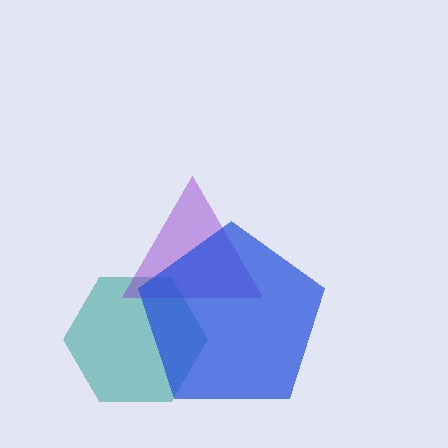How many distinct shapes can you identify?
There are 3 distinct shapes: a teal hexagon, a purple triangle, a blue pentagon.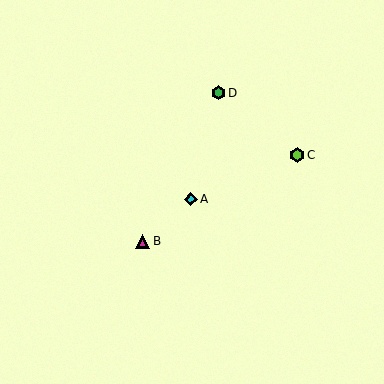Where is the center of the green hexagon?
The center of the green hexagon is at (219, 93).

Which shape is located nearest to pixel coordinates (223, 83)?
The green hexagon (labeled D) at (219, 93) is nearest to that location.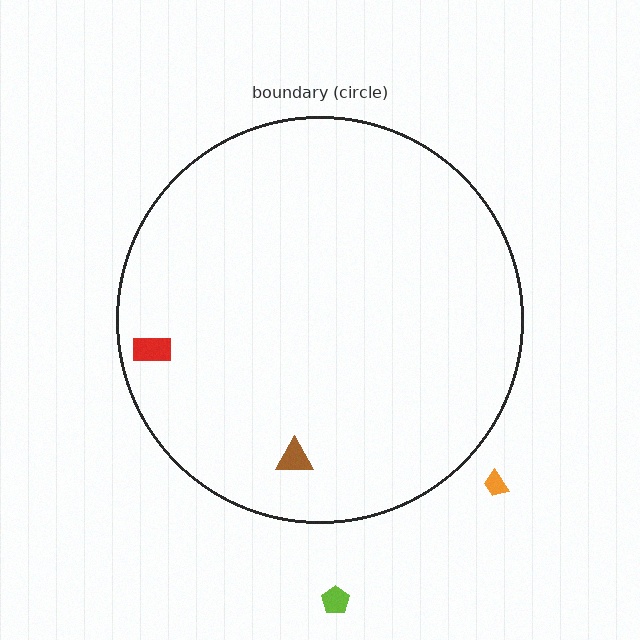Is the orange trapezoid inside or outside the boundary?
Outside.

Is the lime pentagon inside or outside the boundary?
Outside.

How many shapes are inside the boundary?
2 inside, 2 outside.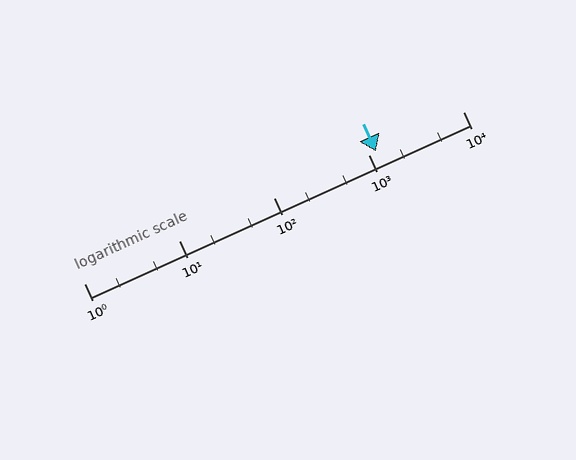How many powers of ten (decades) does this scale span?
The scale spans 4 decades, from 1 to 10000.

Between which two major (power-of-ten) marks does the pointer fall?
The pointer is between 1000 and 10000.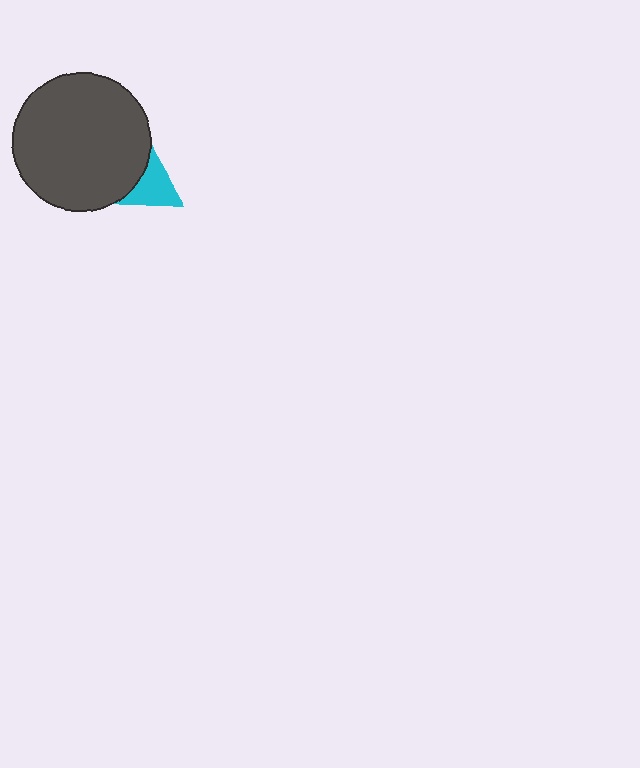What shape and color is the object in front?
The object in front is a dark gray circle.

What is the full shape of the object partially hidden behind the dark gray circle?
The partially hidden object is a cyan triangle.